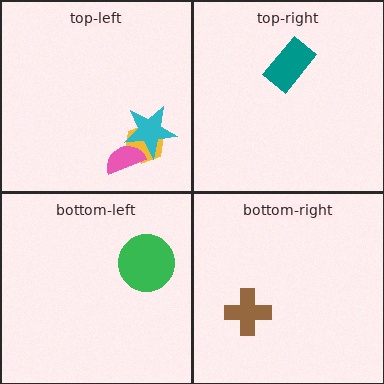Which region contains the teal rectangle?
The top-right region.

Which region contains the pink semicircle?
The top-left region.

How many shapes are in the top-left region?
3.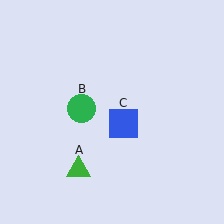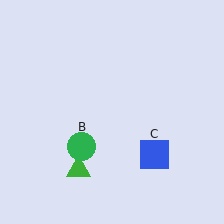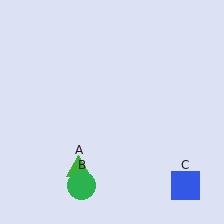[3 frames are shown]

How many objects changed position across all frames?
2 objects changed position: green circle (object B), blue square (object C).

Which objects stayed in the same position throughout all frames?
Green triangle (object A) remained stationary.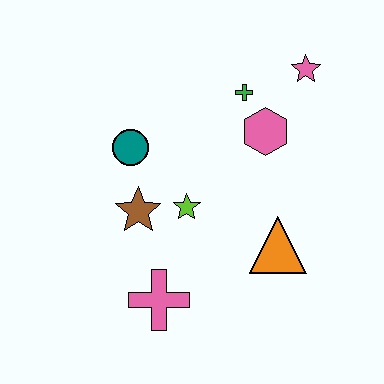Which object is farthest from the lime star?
The pink star is farthest from the lime star.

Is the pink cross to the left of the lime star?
Yes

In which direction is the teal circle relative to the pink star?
The teal circle is to the left of the pink star.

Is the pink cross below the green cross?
Yes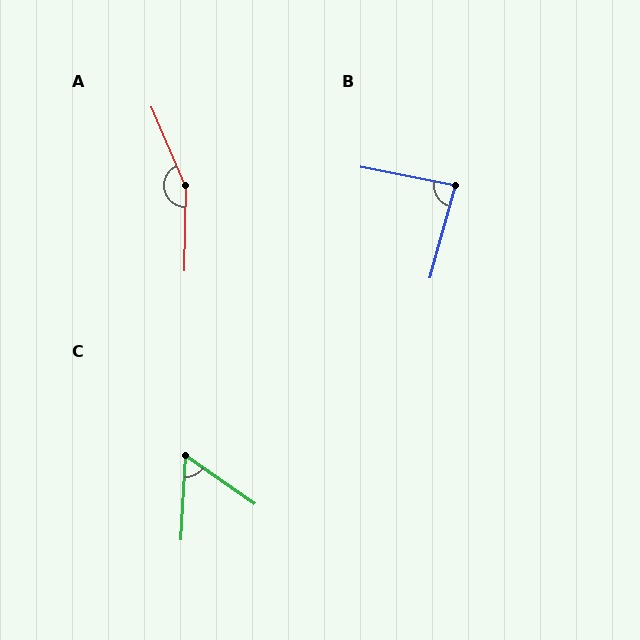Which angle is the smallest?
C, at approximately 58 degrees.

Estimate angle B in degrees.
Approximately 85 degrees.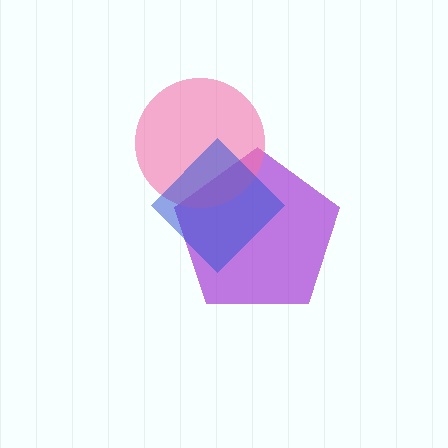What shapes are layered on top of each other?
The layered shapes are: a purple pentagon, a pink circle, a blue diamond.